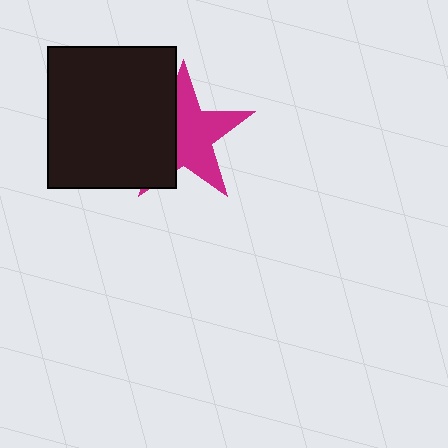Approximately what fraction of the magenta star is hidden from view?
Roughly 41% of the magenta star is hidden behind the black rectangle.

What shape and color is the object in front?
The object in front is a black rectangle.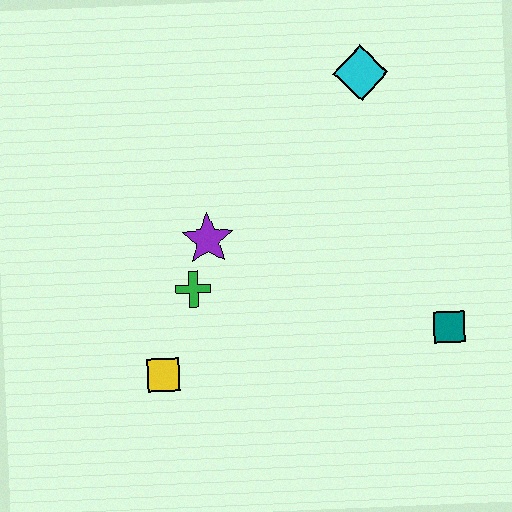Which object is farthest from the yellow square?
The cyan diamond is farthest from the yellow square.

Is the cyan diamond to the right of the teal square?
No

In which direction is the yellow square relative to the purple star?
The yellow square is below the purple star.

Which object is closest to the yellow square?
The green cross is closest to the yellow square.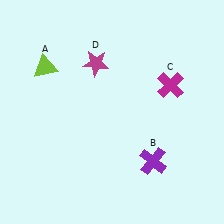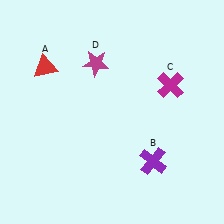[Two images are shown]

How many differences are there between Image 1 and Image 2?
There is 1 difference between the two images.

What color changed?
The triangle (A) changed from lime in Image 1 to red in Image 2.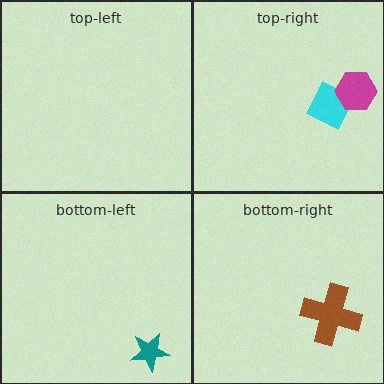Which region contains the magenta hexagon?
The top-right region.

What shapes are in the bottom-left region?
The teal star.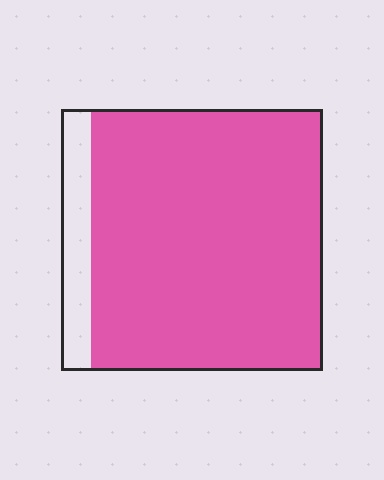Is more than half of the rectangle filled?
Yes.